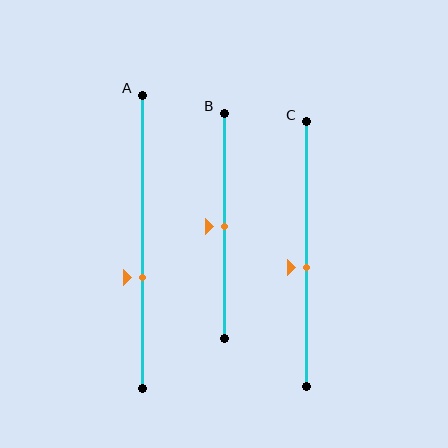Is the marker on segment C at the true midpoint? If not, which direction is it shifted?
No, the marker on segment C is shifted downward by about 5% of the segment length.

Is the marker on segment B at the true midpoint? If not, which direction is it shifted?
Yes, the marker on segment B is at the true midpoint.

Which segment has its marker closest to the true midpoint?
Segment B has its marker closest to the true midpoint.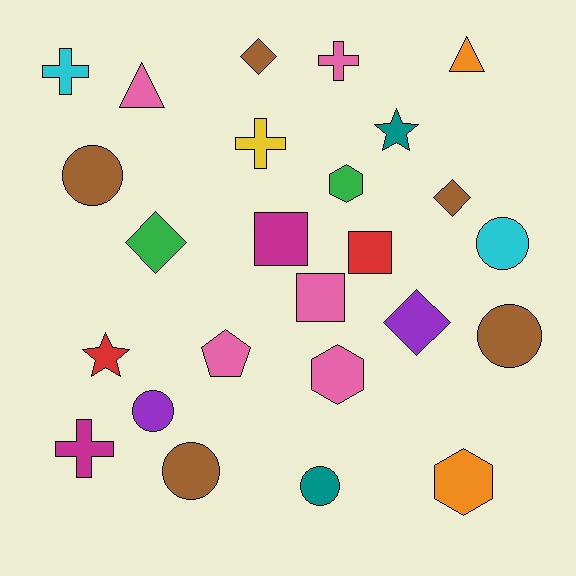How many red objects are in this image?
There are 2 red objects.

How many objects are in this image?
There are 25 objects.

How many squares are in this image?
There are 3 squares.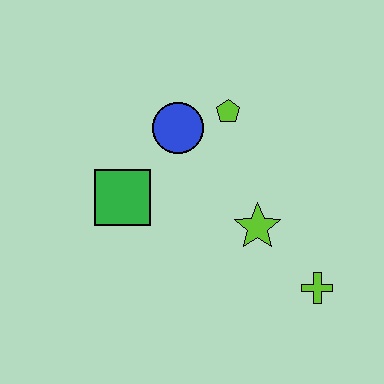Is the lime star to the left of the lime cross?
Yes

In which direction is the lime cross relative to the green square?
The lime cross is to the right of the green square.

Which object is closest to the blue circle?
The lime pentagon is closest to the blue circle.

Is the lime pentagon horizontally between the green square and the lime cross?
Yes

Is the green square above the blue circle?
No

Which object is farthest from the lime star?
The green square is farthest from the lime star.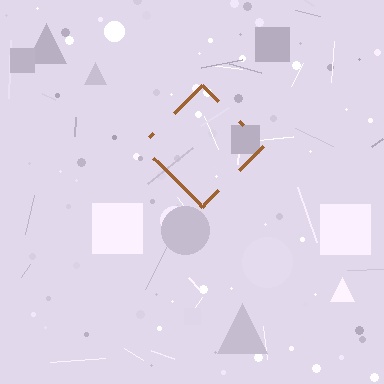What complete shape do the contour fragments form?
The contour fragments form a diamond.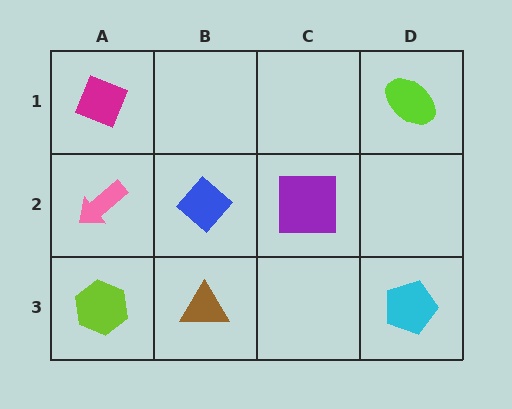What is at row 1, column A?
A magenta diamond.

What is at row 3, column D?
A cyan pentagon.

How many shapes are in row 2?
3 shapes.